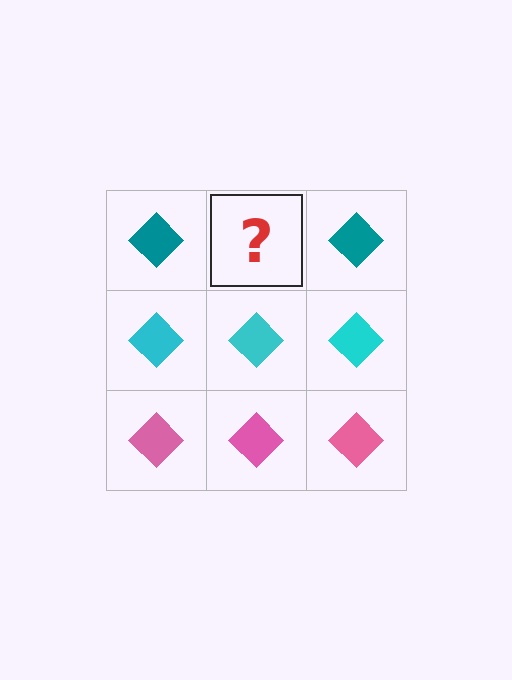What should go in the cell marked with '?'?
The missing cell should contain a teal diamond.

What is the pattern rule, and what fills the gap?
The rule is that each row has a consistent color. The gap should be filled with a teal diamond.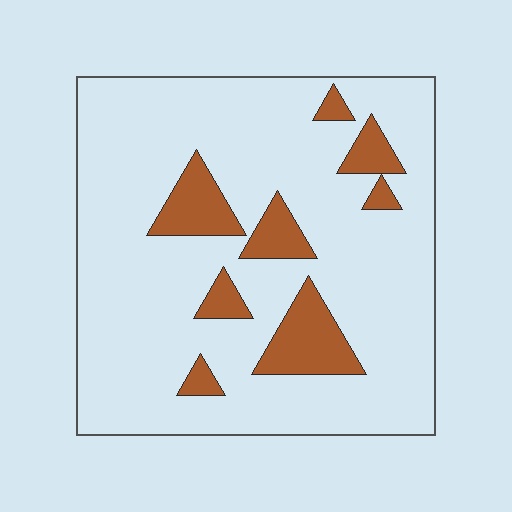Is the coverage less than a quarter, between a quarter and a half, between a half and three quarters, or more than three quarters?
Less than a quarter.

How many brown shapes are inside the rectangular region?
8.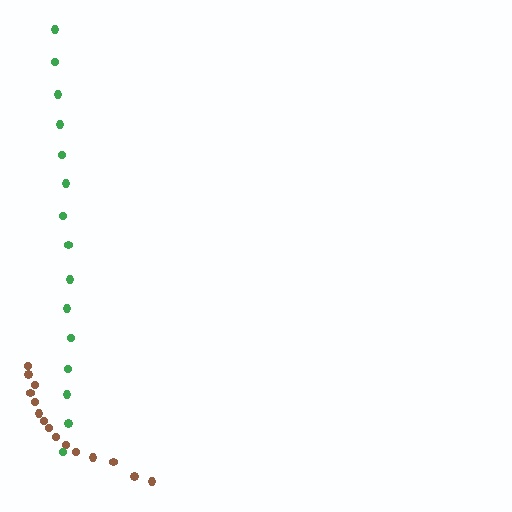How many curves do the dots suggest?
There are 2 distinct paths.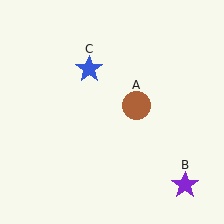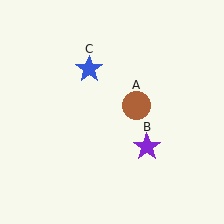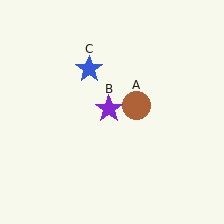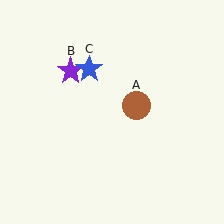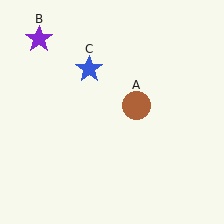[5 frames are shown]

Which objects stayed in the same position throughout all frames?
Brown circle (object A) and blue star (object C) remained stationary.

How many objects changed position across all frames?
1 object changed position: purple star (object B).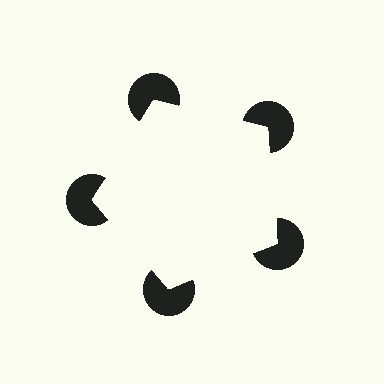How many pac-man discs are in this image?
There are 5 — one at each vertex of the illusory pentagon.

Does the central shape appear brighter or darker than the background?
It typically appears slightly brighter than the background, even though no actual brightness change is drawn.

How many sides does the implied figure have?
5 sides.